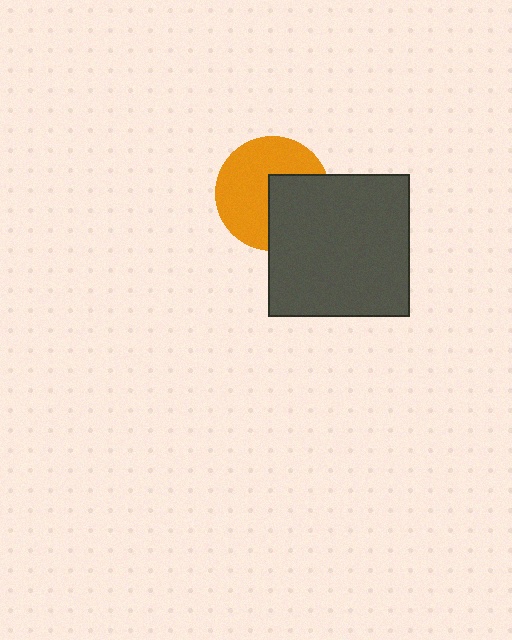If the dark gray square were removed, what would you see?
You would see the complete orange circle.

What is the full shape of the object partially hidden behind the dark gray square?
The partially hidden object is an orange circle.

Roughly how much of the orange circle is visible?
About half of it is visible (roughly 60%).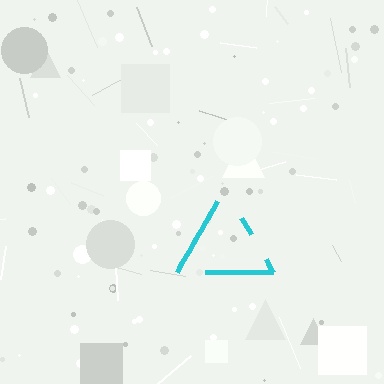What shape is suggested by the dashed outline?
The dashed outline suggests a triangle.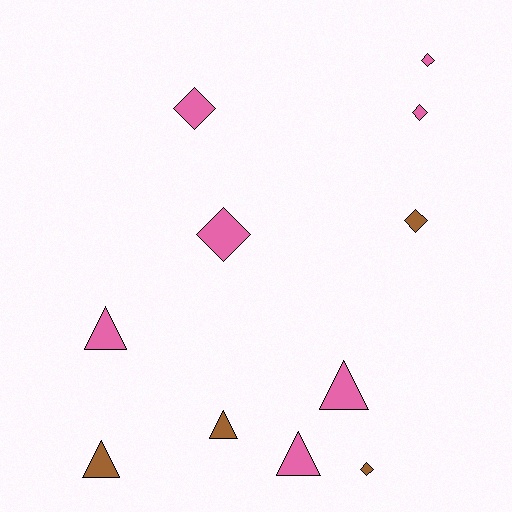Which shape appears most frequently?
Diamond, with 6 objects.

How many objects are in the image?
There are 11 objects.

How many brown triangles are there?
There are 2 brown triangles.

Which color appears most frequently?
Pink, with 7 objects.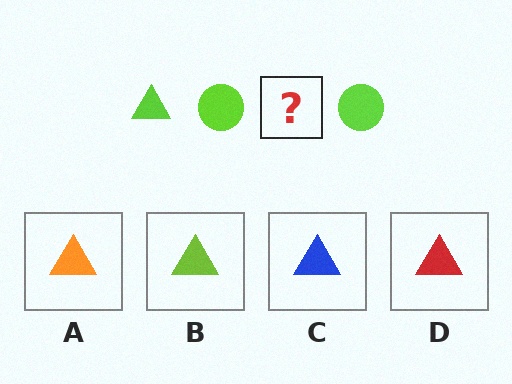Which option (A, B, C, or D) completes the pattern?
B.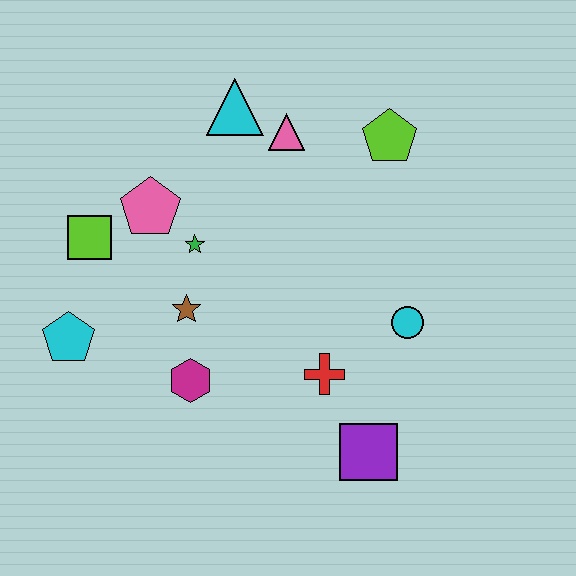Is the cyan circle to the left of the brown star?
No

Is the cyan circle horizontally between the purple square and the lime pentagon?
No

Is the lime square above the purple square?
Yes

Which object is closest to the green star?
The pink pentagon is closest to the green star.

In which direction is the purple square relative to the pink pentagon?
The purple square is below the pink pentagon.